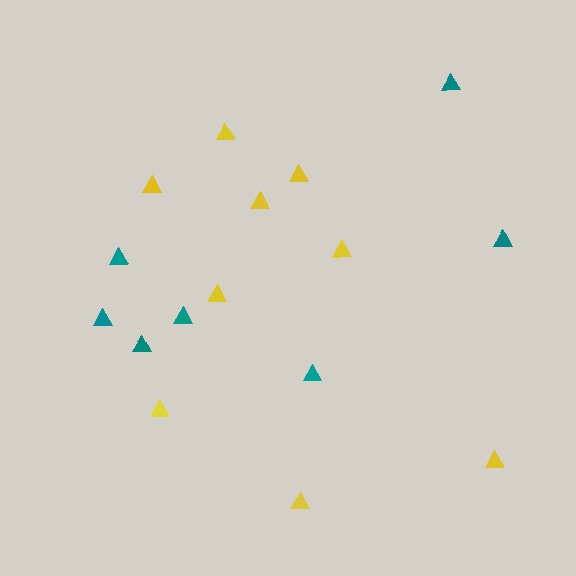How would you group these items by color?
There are 2 groups: one group of teal triangles (7) and one group of yellow triangles (9).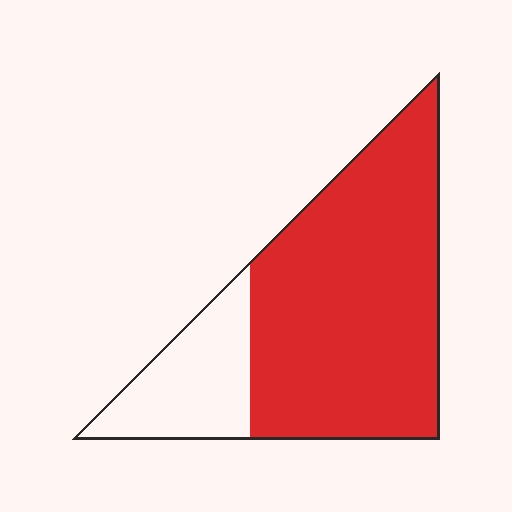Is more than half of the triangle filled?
Yes.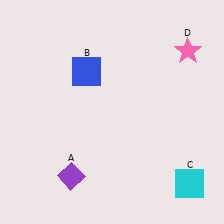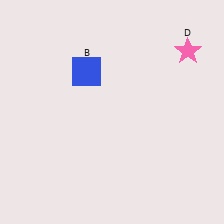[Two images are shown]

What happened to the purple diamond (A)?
The purple diamond (A) was removed in Image 2. It was in the bottom-left area of Image 1.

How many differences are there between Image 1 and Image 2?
There are 2 differences between the two images.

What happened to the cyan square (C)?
The cyan square (C) was removed in Image 2. It was in the bottom-right area of Image 1.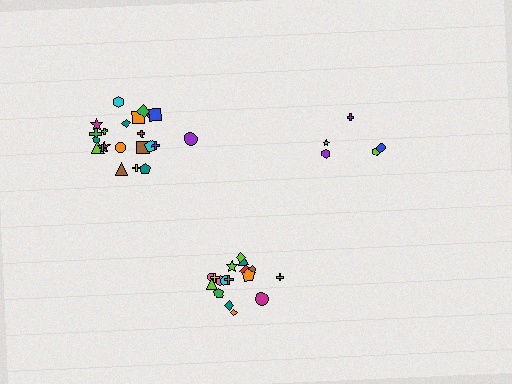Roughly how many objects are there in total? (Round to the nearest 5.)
Roughly 45 objects in total.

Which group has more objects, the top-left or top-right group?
The top-left group.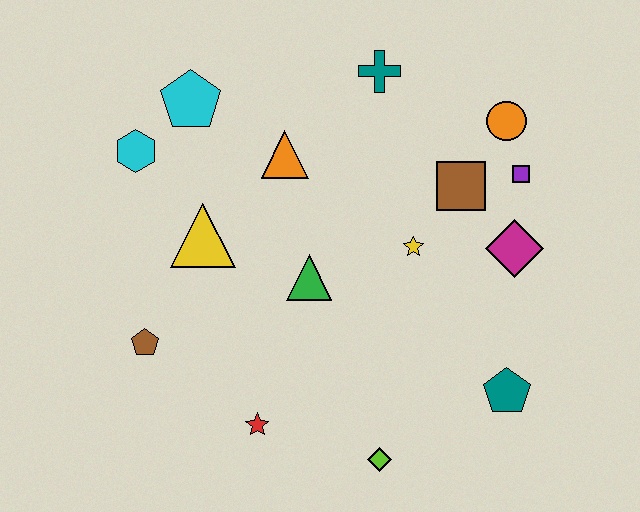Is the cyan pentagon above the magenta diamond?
Yes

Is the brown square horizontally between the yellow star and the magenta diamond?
Yes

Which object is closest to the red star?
The lime diamond is closest to the red star.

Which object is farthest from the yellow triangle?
The teal pentagon is farthest from the yellow triangle.